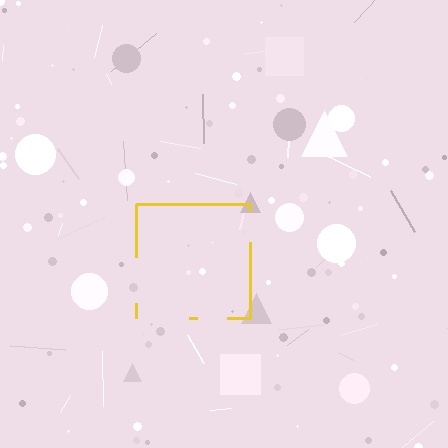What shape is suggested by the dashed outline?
The dashed outline suggests a square.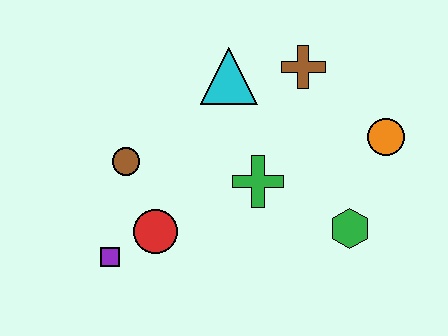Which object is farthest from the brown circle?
The orange circle is farthest from the brown circle.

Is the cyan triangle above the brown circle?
Yes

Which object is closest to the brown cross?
The cyan triangle is closest to the brown cross.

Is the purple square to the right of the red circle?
No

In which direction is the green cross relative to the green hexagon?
The green cross is to the left of the green hexagon.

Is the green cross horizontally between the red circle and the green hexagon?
Yes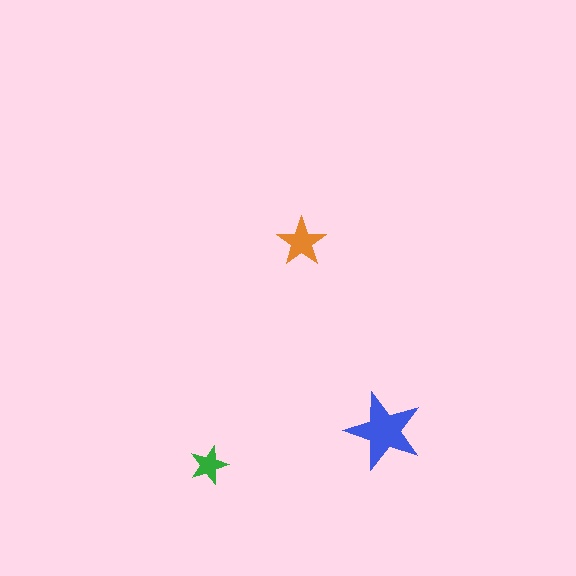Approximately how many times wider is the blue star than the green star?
About 2 times wider.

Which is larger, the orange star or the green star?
The orange one.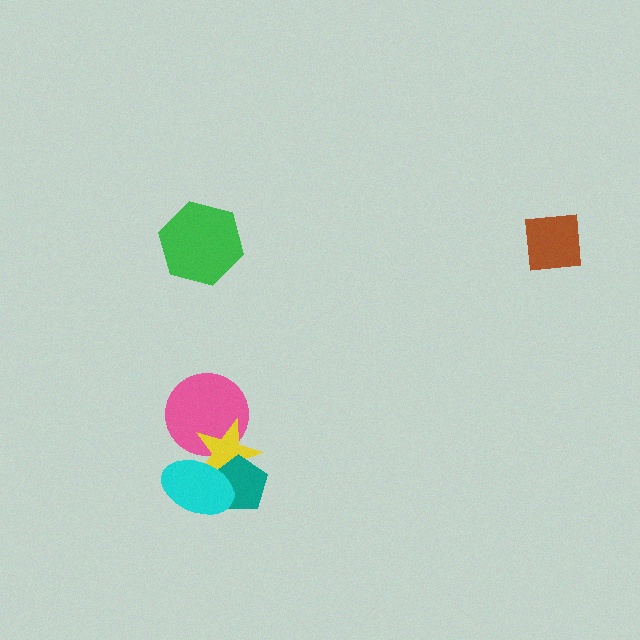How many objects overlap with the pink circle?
1 object overlaps with the pink circle.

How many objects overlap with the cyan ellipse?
2 objects overlap with the cyan ellipse.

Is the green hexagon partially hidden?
No, no other shape covers it.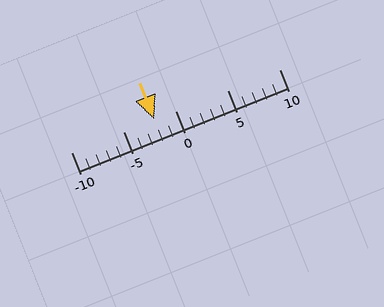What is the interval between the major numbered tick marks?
The major tick marks are spaced 5 units apart.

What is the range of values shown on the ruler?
The ruler shows values from -10 to 10.